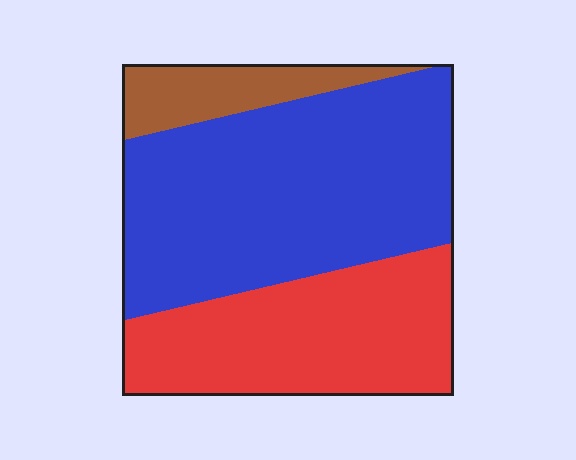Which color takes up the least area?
Brown, at roughly 10%.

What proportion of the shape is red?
Red covers 34% of the shape.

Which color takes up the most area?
Blue, at roughly 55%.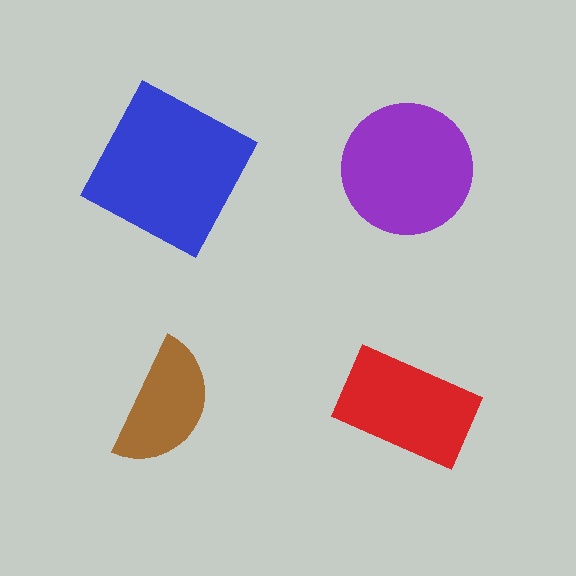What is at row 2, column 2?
A red rectangle.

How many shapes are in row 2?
2 shapes.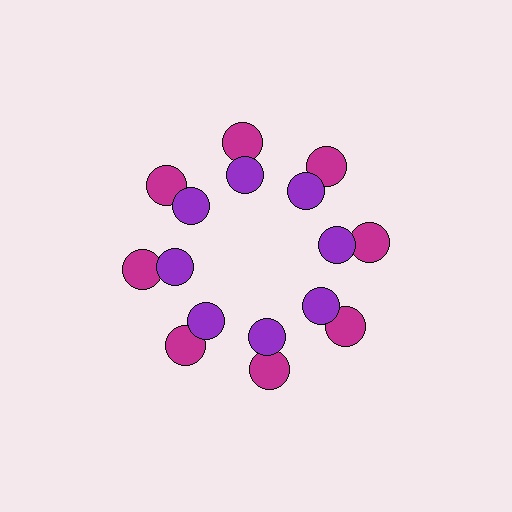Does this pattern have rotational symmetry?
Yes, this pattern has 8-fold rotational symmetry. It looks the same after rotating 45 degrees around the center.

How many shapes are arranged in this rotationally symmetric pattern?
There are 16 shapes, arranged in 8 groups of 2.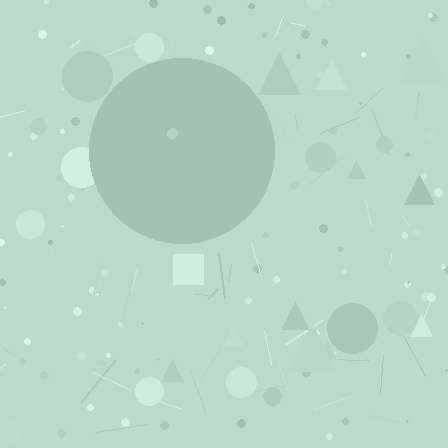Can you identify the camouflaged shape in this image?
The camouflaged shape is a circle.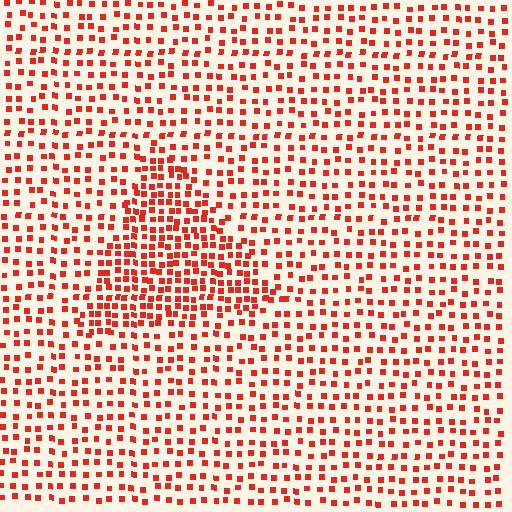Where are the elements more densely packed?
The elements are more densely packed inside the triangle boundary.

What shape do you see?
I see a triangle.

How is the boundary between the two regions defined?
The boundary is defined by a change in element density (approximately 1.8x ratio). All elements are the same color, size, and shape.